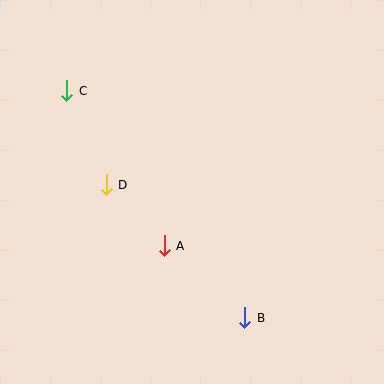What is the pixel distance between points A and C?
The distance between A and C is 183 pixels.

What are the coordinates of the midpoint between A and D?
The midpoint between A and D is at (135, 215).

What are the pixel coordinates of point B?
Point B is at (245, 318).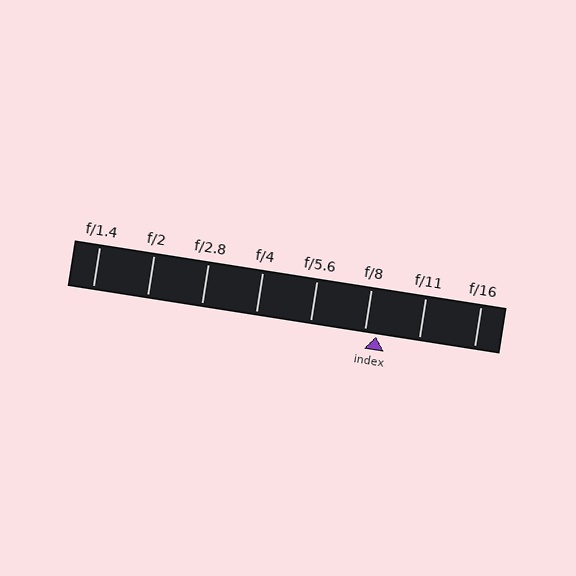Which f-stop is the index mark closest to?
The index mark is closest to f/8.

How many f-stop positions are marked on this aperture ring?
There are 8 f-stop positions marked.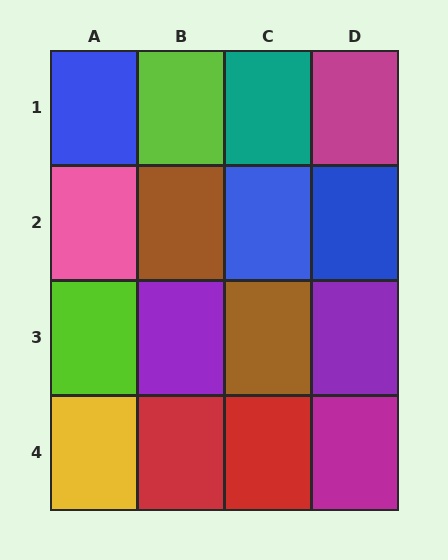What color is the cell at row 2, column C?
Blue.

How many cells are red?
2 cells are red.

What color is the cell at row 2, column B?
Brown.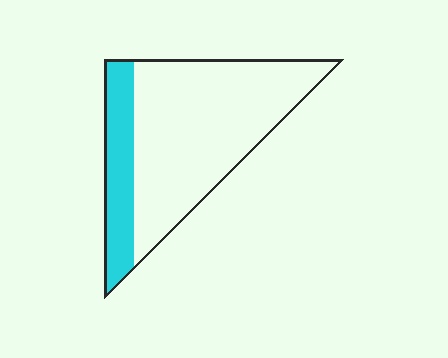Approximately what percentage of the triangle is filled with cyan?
Approximately 25%.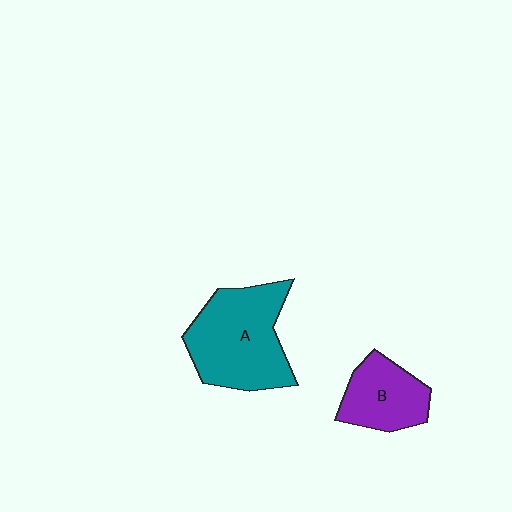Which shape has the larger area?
Shape A (teal).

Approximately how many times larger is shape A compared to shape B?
Approximately 1.7 times.